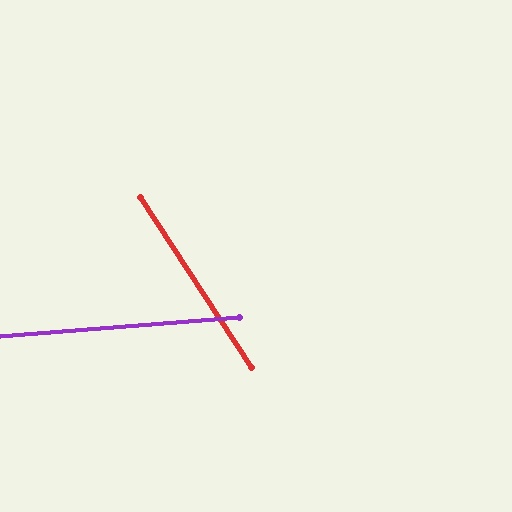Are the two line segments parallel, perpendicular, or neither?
Neither parallel nor perpendicular — they differ by about 61°.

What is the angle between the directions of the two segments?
Approximately 61 degrees.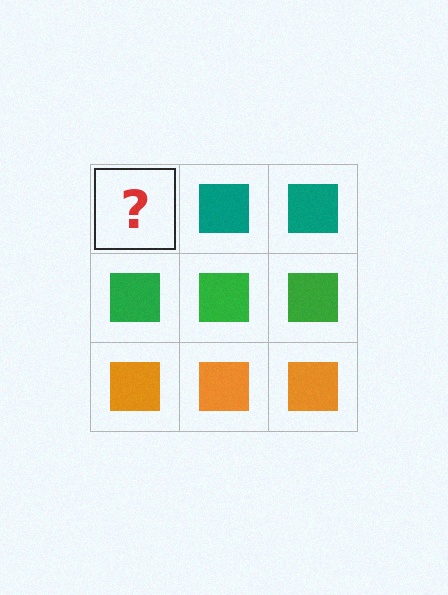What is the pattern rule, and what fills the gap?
The rule is that each row has a consistent color. The gap should be filled with a teal square.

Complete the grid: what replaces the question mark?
The question mark should be replaced with a teal square.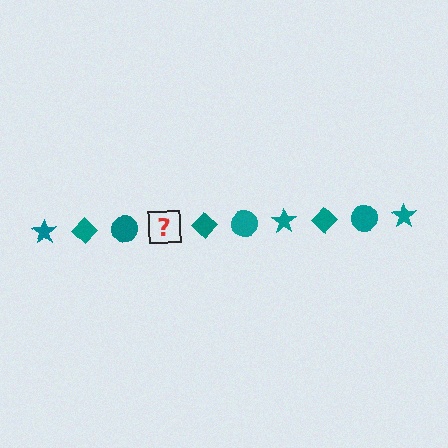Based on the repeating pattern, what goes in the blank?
The blank should be a teal star.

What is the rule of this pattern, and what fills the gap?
The rule is that the pattern cycles through star, diamond, circle shapes in teal. The gap should be filled with a teal star.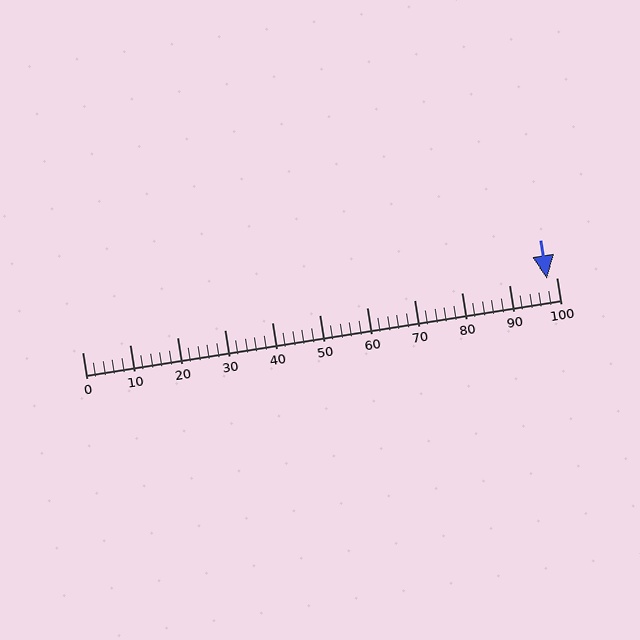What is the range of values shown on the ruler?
The ruler shows values from 0 to 100.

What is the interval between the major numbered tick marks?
The major tick marks are spaced 10 units apart.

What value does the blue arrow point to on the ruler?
The blue arrow points to approximately 98.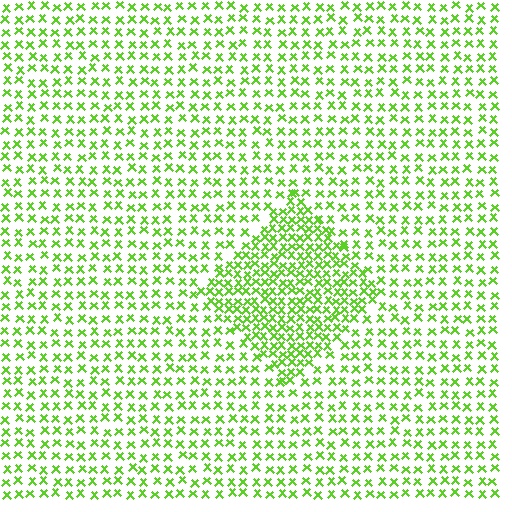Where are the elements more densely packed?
The elements are more densely packed inside the diamond boundary.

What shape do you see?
I see a diamond.